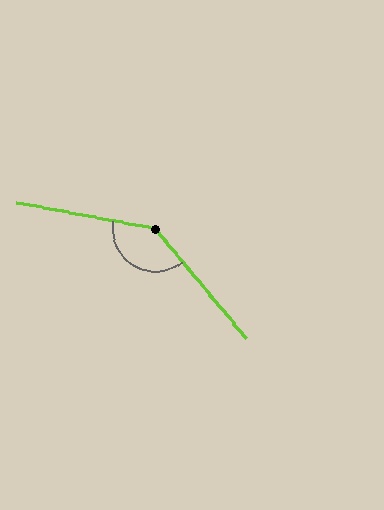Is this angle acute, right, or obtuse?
It is obtuse.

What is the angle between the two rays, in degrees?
Approximately 140 degrees.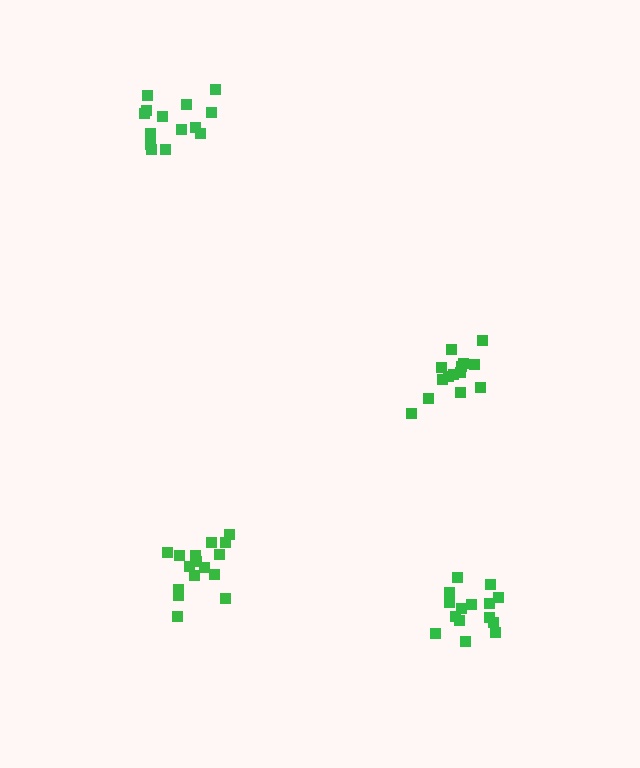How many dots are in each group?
Group 1: 16 dots, Group 2: 14 dots, Group 3: 15 dots, Group 4: 14 dots (59 total).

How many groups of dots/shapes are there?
There are 4 groups.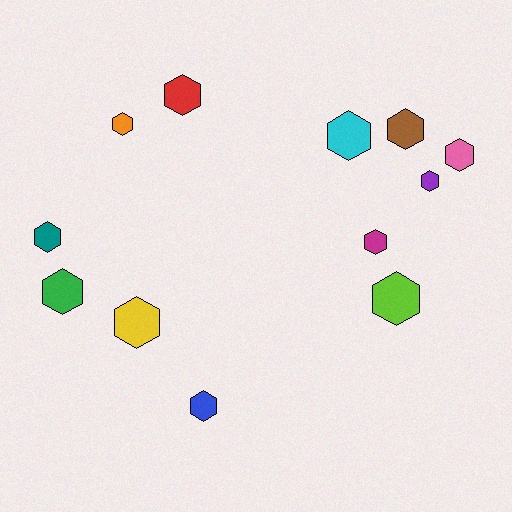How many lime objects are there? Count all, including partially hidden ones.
There is 1 lime object.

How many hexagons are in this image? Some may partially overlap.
There are 12 hexagons.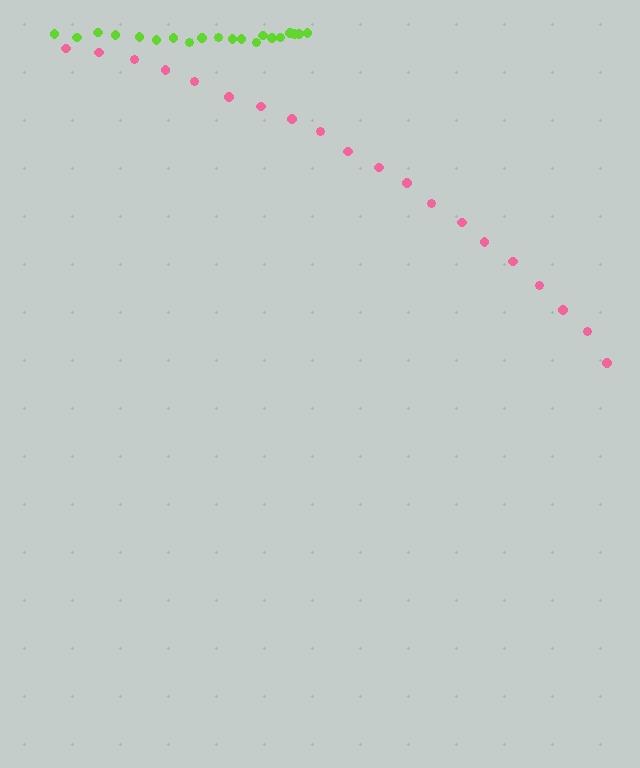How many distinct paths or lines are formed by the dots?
There are 2 distinct paths.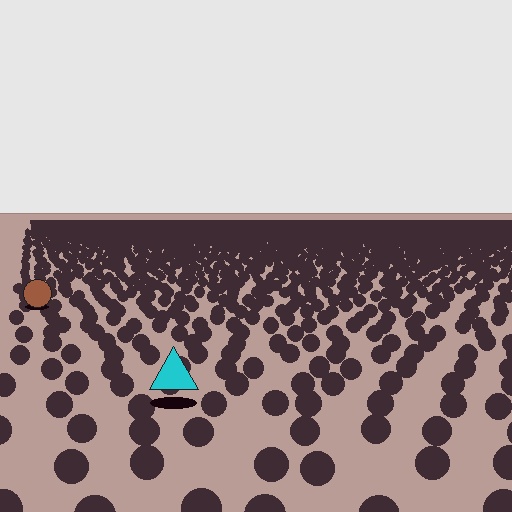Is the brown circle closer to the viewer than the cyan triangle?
No. The cyan triangle is closer — you can tell from the texture gradient: the ground texture is coarser near it.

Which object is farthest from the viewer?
The brown circle is farthest from the viewer. It appears smaller and the ground texture around it is denser.